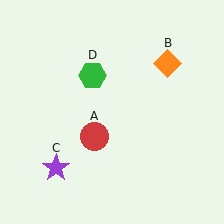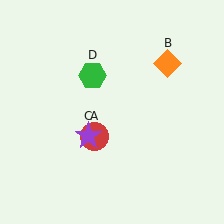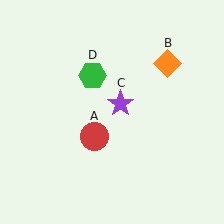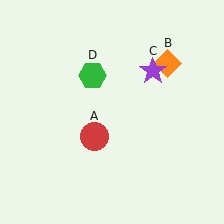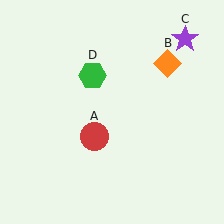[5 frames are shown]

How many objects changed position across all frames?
1 object changed position: purple star (object C).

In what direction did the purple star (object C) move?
The purple star (object C) moved up and to the right.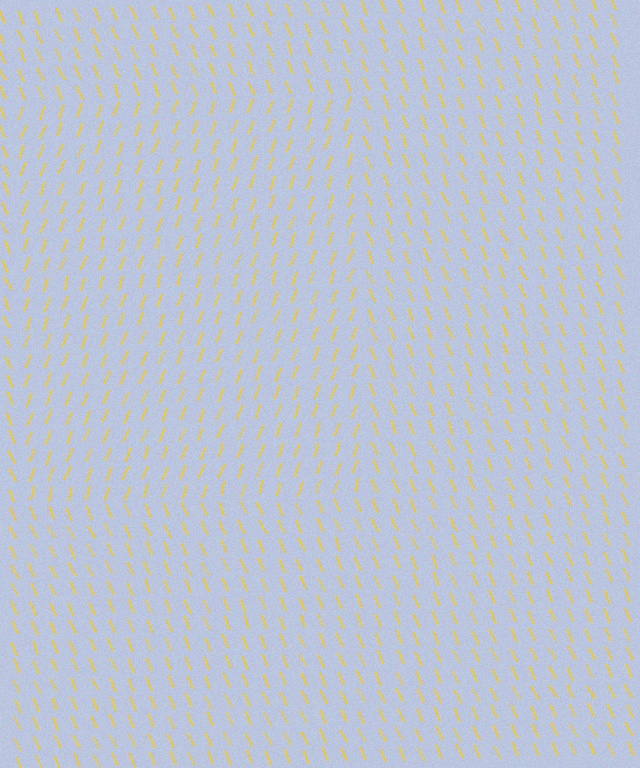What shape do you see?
I see a rectangle.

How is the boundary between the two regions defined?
The boundary is defined purely by a change in line orientation (approximately 45 degrees difference). All lines are the same color and thickness.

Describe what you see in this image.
The image is filled with small yellow line segments. A rectangle region in the image has lines oriented differently from the surrounding lines, creating a visible texture boundary.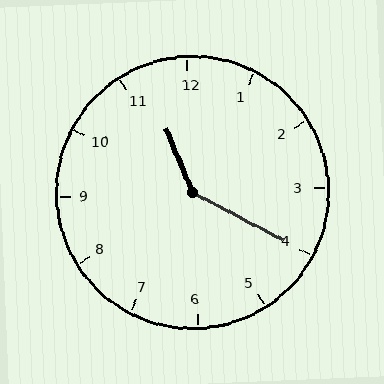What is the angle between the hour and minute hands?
Approximately 140 degrees.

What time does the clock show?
11:20.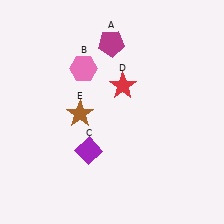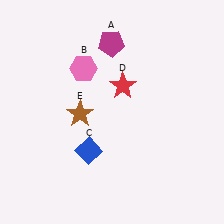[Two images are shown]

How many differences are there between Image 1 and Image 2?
There is 1 difference between the two images.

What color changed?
The diamond (C) changed from purple in Image 1 to blue in Image 2.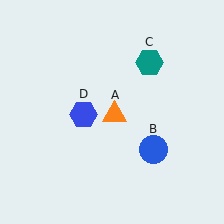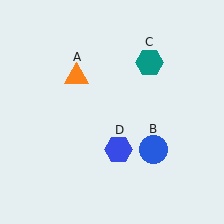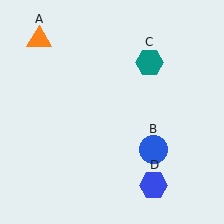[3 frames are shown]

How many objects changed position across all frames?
2 objects changed position: orange triangle (object A), blue hexagon (object D).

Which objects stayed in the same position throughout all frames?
Blue circle (object B) and teal hexagon (object C) remained stationary.